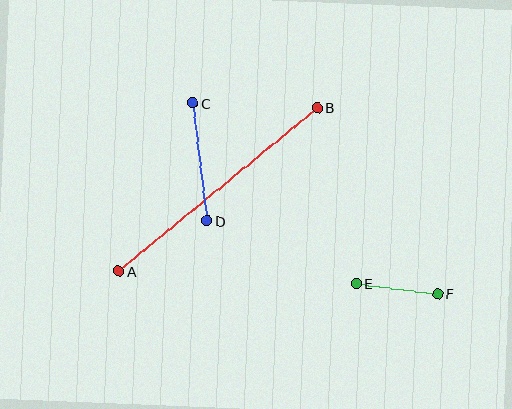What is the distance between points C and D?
The distance is approximately 118 pixels.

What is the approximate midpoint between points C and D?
The midpoint is at approximately (200, 162) pixels.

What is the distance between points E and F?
The distance is approximately 82 pixels.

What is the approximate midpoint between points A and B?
The midpoint is at approximately (218, 189) pixels.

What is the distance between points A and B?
The distance is approximately 258 pixels.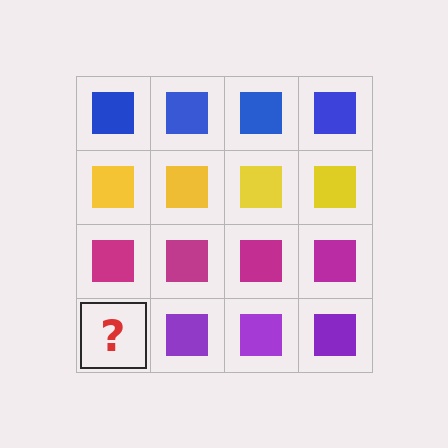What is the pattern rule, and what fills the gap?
The rule is that each row has a consistent color. The gap should be filled with a purple square.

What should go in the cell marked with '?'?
The missing cell should contain a purple square.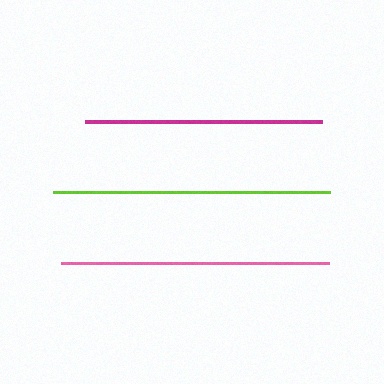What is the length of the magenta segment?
The magenta segment is approximately 237 pixels long.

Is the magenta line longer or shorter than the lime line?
The lime line is longer than the magenta line.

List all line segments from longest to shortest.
From longest to shortest: lime, pink, magenta.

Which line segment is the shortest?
The magenta line is the shortest at approximately 237 pixels.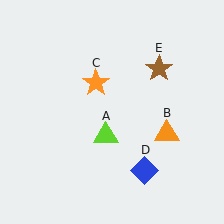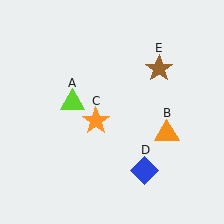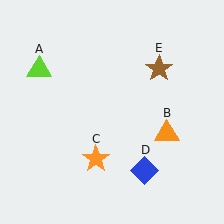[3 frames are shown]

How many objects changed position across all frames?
2 objects changed position: lime triangle (object A), orange star (object C).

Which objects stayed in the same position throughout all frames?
Orange triangle (object B) and blue diamond (object D) and brown star (object E) remained stationary.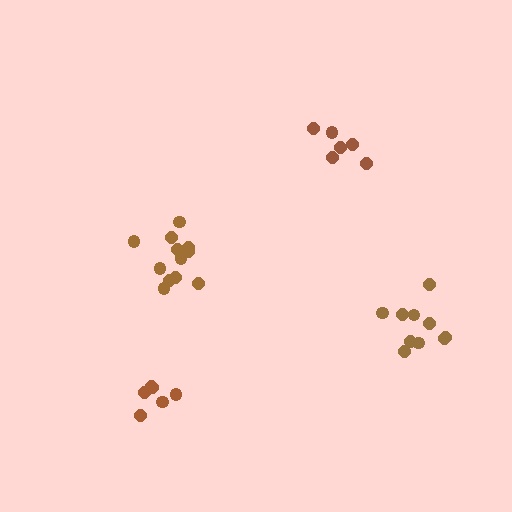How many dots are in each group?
Group 1: 6 dots, Group 2: 10 dots, Group 3: 6 dots, Group 4: 12 dots (34 total).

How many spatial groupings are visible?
There are 4 spatial groupings.